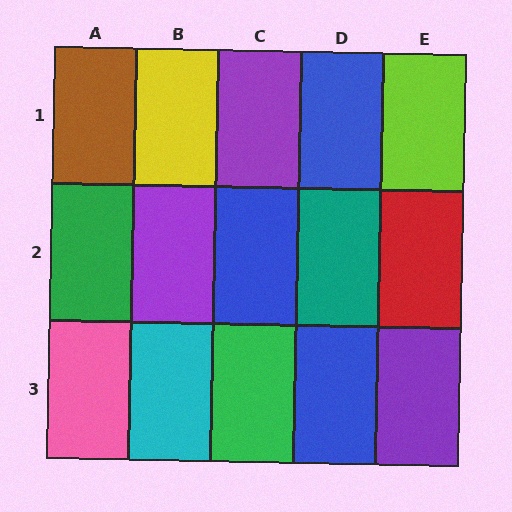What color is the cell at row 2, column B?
Purple.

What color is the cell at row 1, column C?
Purple.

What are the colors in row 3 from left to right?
Pink, cyan, green, blue, purple.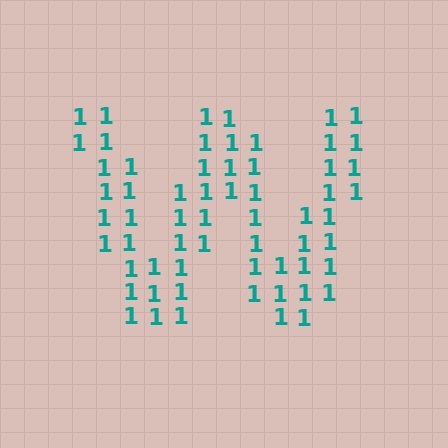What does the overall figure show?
The overall figure shows the letter W.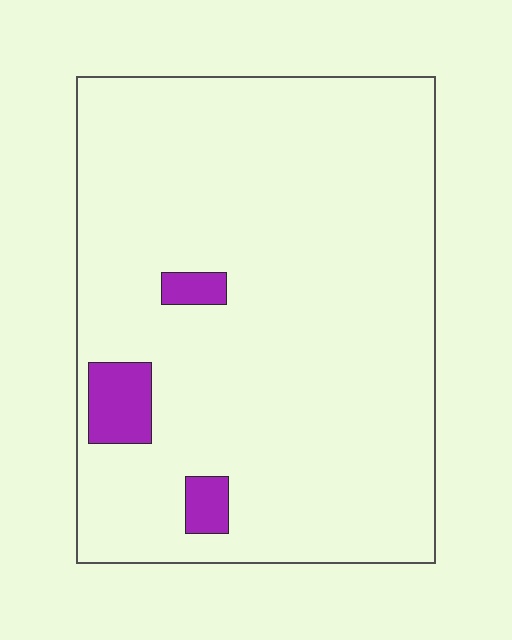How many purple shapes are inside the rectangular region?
3.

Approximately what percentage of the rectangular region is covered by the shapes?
Approximately 5%.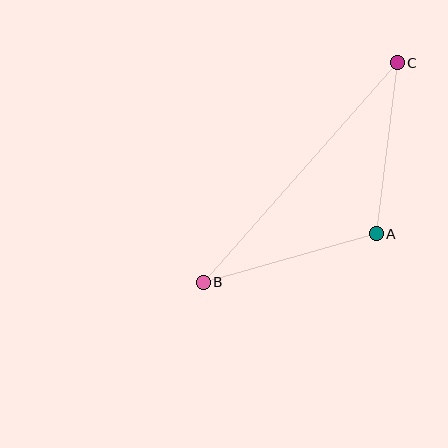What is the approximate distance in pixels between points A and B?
The distance between A and B is approximately 180 pixels.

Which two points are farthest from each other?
Points B and C are farthest from each other.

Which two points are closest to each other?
Points A and C are closest to each other.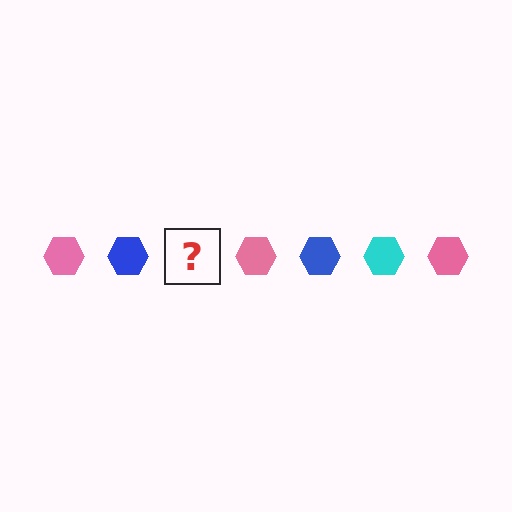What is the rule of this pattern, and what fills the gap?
The rule is that the pattern cycles through pink, blue, cyan hexagons. The gap should be filled with a cyan hexagon.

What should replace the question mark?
The question mark should be replaced with a cyan hexagon.